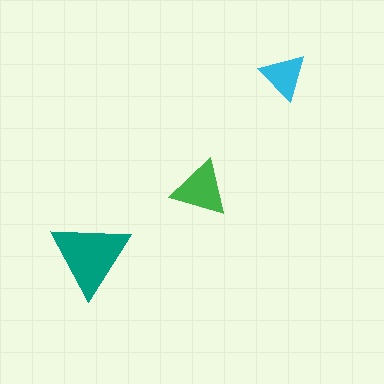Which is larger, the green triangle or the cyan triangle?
The green one.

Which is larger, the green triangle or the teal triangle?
The teal one.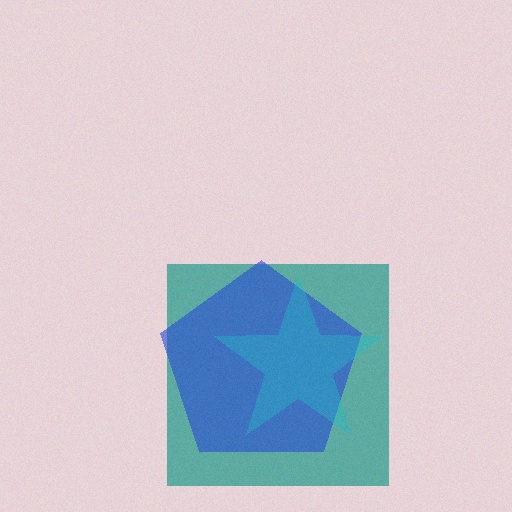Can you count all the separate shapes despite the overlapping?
Yes, there are 3 separate shapes.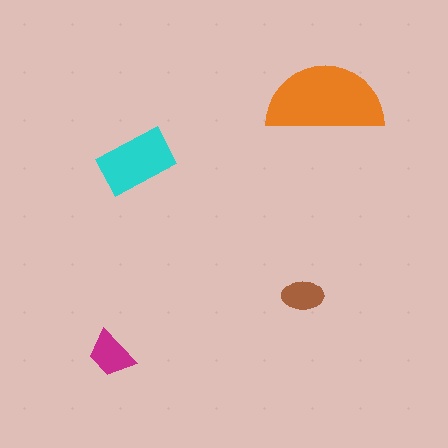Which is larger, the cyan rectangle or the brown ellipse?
The cyan rectangle.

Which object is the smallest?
The brown ellipse.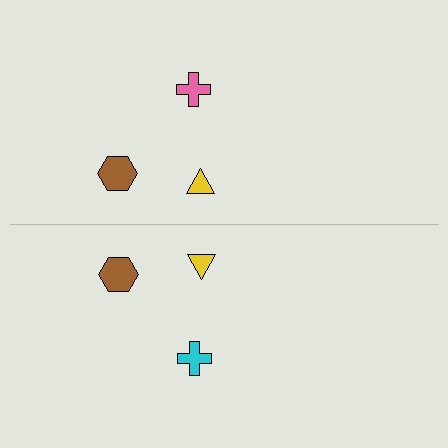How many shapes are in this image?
There are 6 shapes in this image.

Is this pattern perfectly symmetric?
No, the pattern is not perfectly symmetric. The cyan cross on the bottom side breaks the symmetry — its mirror counterpart is pink.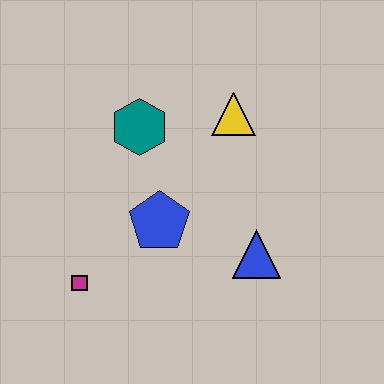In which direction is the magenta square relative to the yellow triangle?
The magenta square is below the yellow triangle.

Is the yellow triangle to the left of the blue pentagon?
No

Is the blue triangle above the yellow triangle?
No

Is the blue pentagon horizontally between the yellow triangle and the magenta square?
Yes